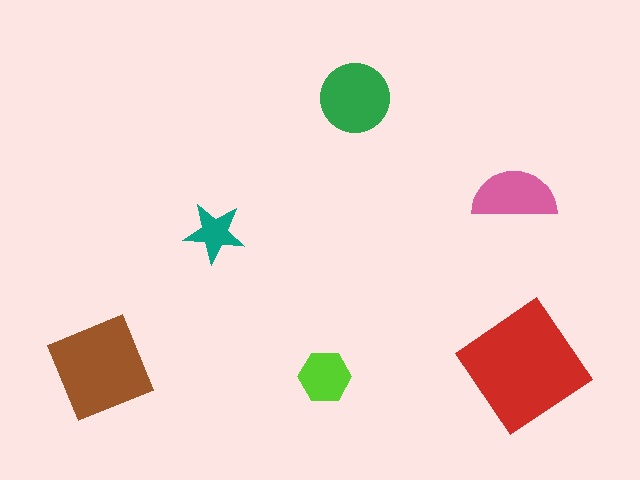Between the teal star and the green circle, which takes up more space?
The green circle.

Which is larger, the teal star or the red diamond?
The red diamond.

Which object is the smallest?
The teal star.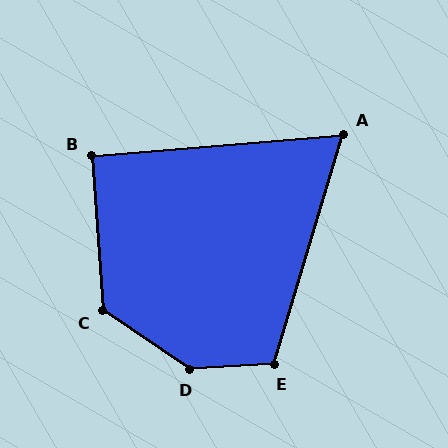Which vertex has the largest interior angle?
D, at approximately 143 degrees.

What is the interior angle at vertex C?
Approximately 128 degrees (obtuse).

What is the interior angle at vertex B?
Approximately 91 degrees (approximately right).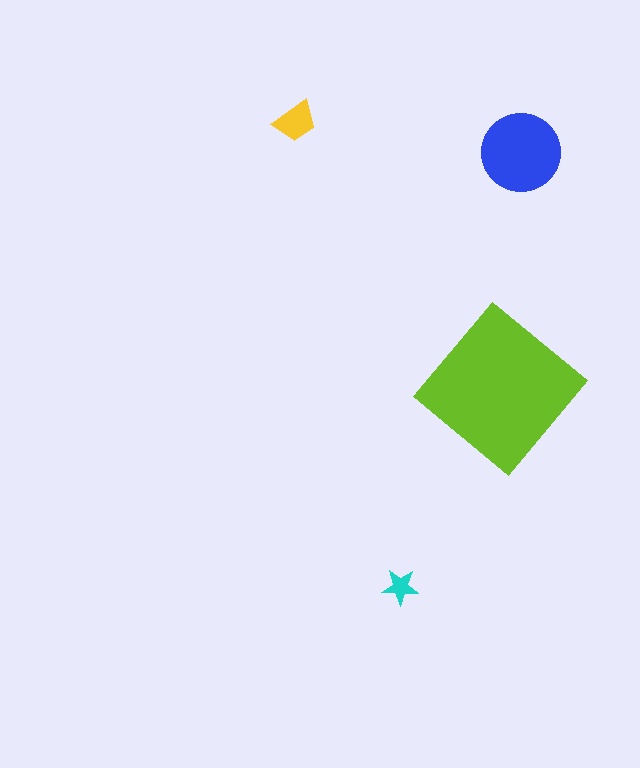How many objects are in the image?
There are 4 objects in the image.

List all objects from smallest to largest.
The cyan star, the yellow trapezoid, the blue circle, the lime diamond.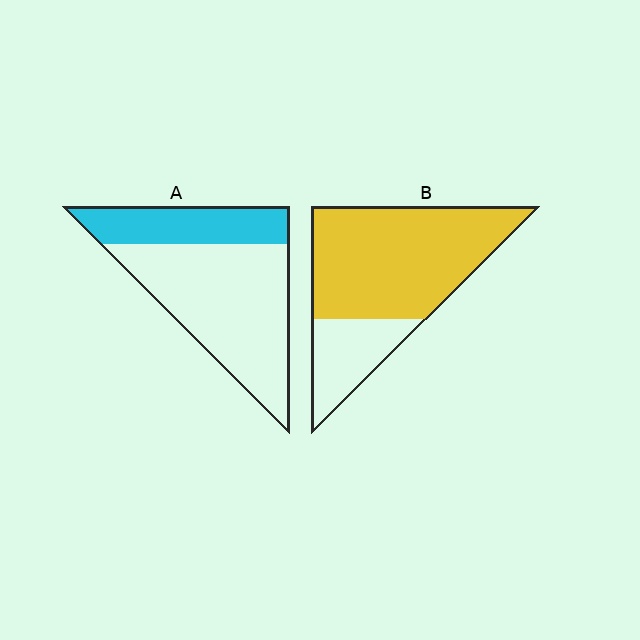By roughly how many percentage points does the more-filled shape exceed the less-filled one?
By roughly 45 percentage points (B over A).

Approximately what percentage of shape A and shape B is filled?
A is approximately 30% and B is approximately 75%.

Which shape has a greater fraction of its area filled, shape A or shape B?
Shape B.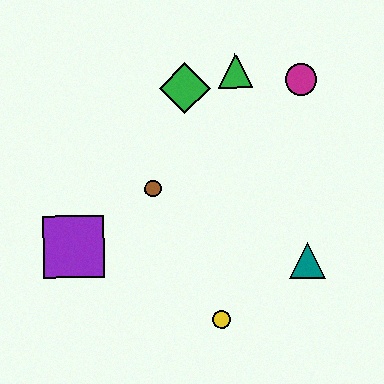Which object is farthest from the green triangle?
The yellow circle is farthest from the green triangle.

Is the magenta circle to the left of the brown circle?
No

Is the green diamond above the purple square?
Yes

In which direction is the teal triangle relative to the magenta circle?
The teal triangle is below the magenta circle.